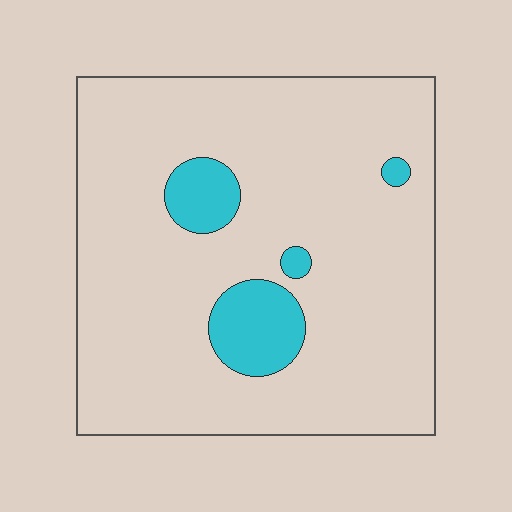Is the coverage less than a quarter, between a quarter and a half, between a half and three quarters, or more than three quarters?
Less than a quarter.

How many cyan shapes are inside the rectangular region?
4.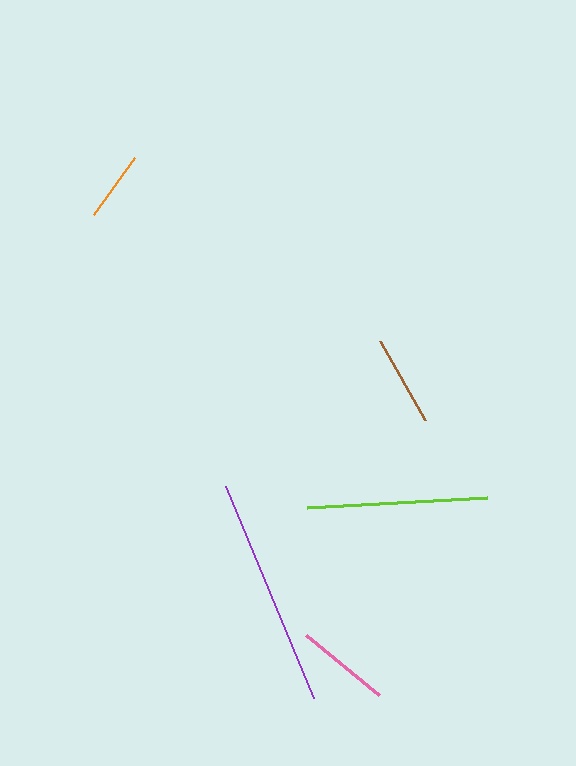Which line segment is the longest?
The purple line is the longest at approximately 230 pixels.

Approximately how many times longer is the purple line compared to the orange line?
The purple line is approximately 3.3 times the length of the orange line.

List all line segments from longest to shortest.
From longest to shortest: purple, lime, pink, brown, orange.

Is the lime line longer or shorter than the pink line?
The lime line is longer than the pink line.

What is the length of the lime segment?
The lime segment is approximately 180 pixels long.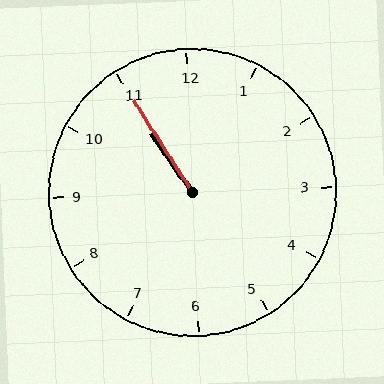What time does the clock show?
10:55.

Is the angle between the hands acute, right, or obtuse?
It is acute.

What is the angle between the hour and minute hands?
Approximately 2 degrees.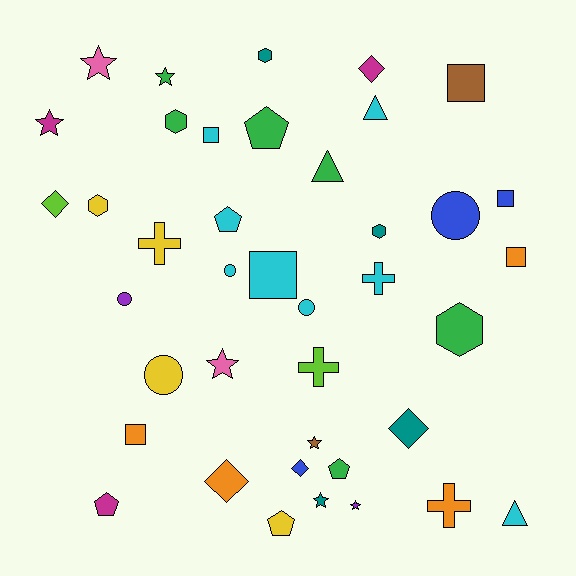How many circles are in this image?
There are 5 circles.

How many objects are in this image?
There are 40 objects.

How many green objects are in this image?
There are 6 green objects.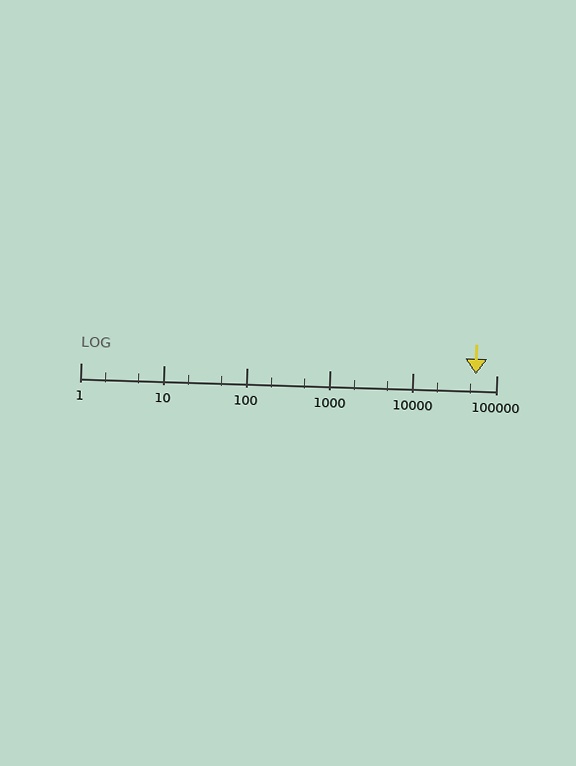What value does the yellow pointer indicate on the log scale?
The pointer indicates approximately 56000.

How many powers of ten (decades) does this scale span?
The scale spans 5 decades, from 1 to 100000.